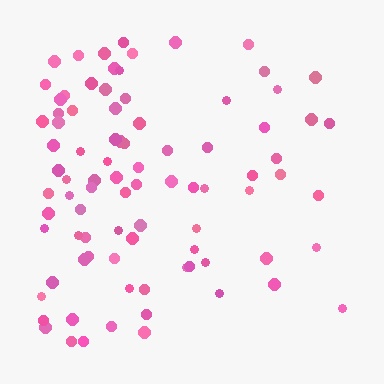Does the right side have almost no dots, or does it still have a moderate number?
Still a moderate number, just noticeably fewer than the left.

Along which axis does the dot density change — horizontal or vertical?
Horizontal.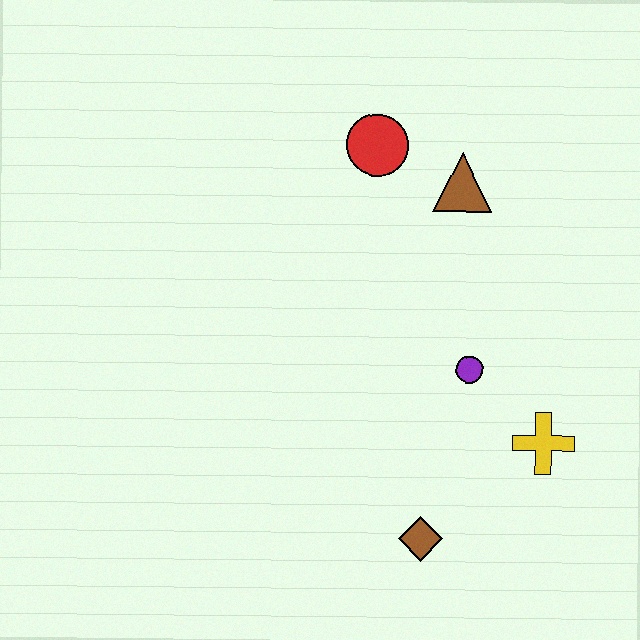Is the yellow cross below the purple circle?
Yes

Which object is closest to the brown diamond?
The yellow cross is closest to the brown diamond.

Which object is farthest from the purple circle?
The red circle is farthest from the purple circle.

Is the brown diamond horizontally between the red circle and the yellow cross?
Yes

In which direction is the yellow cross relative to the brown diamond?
The yellow cross is to the right of the brown diamond.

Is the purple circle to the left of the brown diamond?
No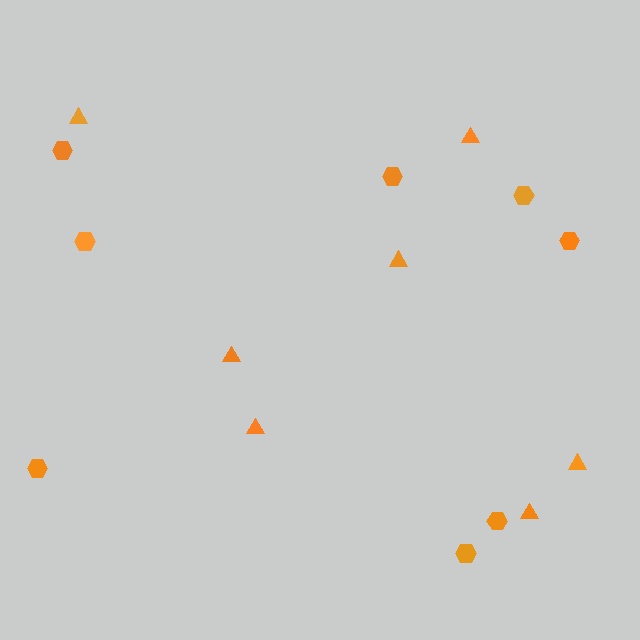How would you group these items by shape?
There are 2 groups: one group of hexagons (8) and one group of triangles (7).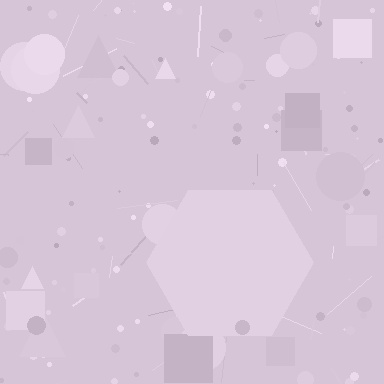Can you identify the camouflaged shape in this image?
The camouflaged shape is a hexagon.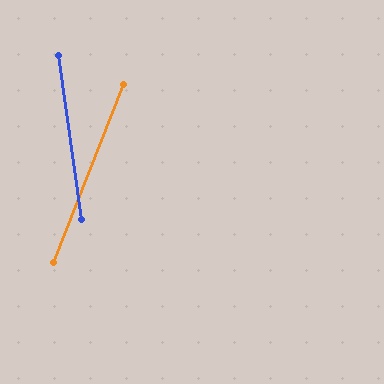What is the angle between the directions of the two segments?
Approximately 30 degrees.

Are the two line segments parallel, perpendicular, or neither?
Neither parallel nor perpendicular — they differ by about 30°.